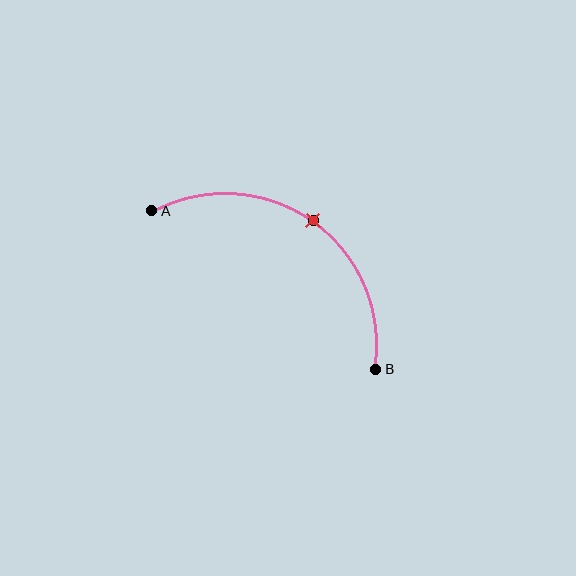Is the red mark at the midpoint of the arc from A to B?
Yes. The red mark lies on the arc at equal arc-length from both A and B — it is the arc midpoint.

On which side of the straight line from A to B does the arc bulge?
The arc bulges above and to the right of the straight line connecting A and B.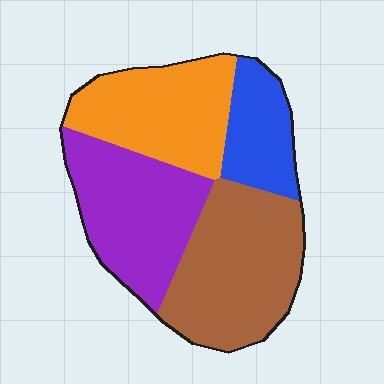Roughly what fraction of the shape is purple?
Purple takes up about one quarter (1/4) of the shape.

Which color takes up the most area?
Brown, at roughly 30%.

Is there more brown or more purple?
Brown.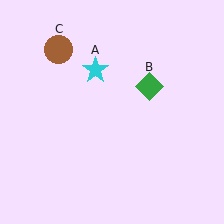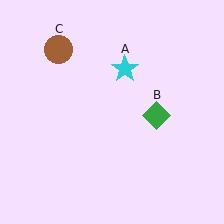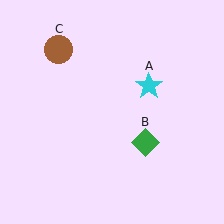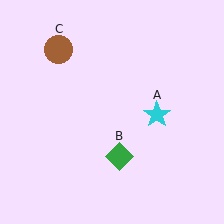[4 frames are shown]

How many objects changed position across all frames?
2 objects changed position: cyan star (object A), green diamond (object B).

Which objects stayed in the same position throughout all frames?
Brown circle (object C) remained stationary.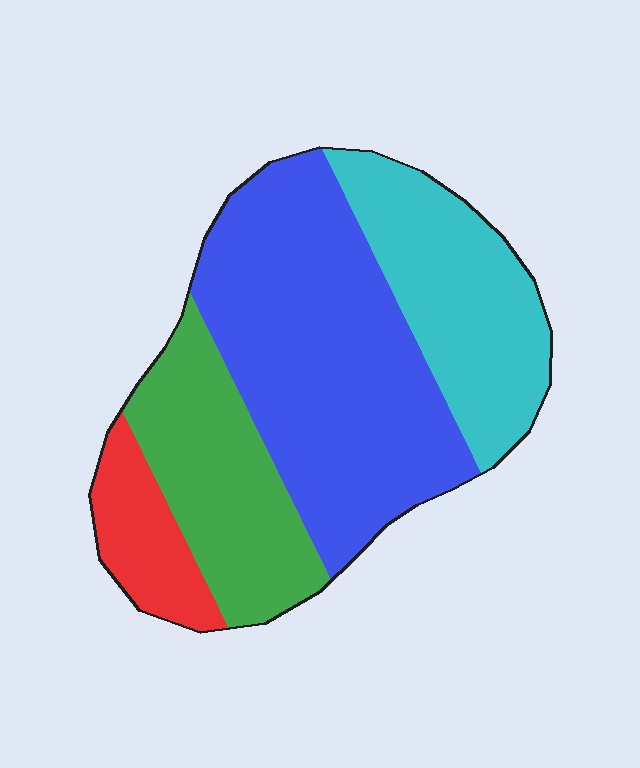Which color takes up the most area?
Blue, at roughly 45%.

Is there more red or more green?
Green.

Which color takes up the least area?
Red, at roughly 10%.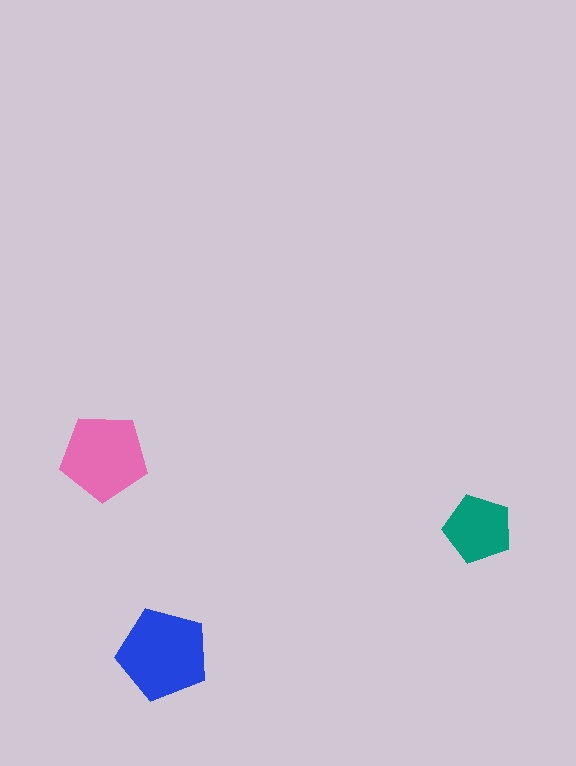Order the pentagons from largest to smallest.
the blue one, the pink one, the teal one.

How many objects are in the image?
There are 3 objects in the image.